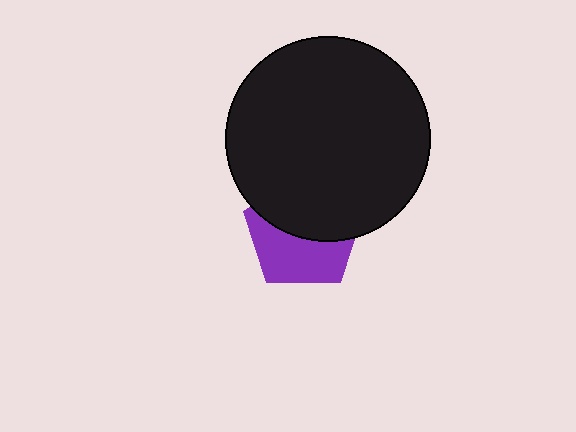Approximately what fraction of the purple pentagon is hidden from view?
Roughly 52% of the purple pentagon is hidden behind the black circle.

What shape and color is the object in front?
The object in front is a black circle.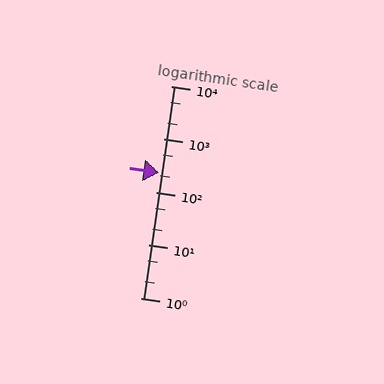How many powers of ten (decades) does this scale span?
The scale spans 4 decades, from 1 to 10000.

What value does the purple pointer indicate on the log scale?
The pointer indicates approximately 230.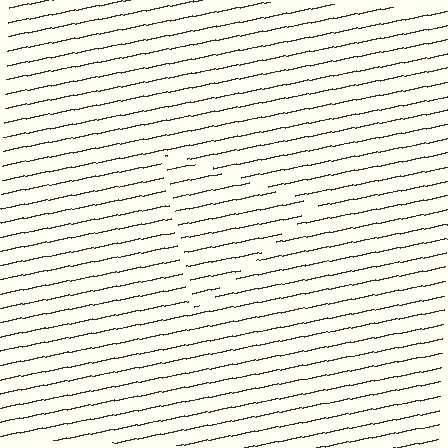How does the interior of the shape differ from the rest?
The interior of the shape contains the same grating, shifted by half a period — the contour is defined by the phase discontinuity where line-ends from the inner and outer gratings abut.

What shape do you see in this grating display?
An illusory triangle. The interior of the shape contains the same grating, shifted by half a period — the contour is defined by the phase discontinuity where line-ends from the inner and outer gratings abut.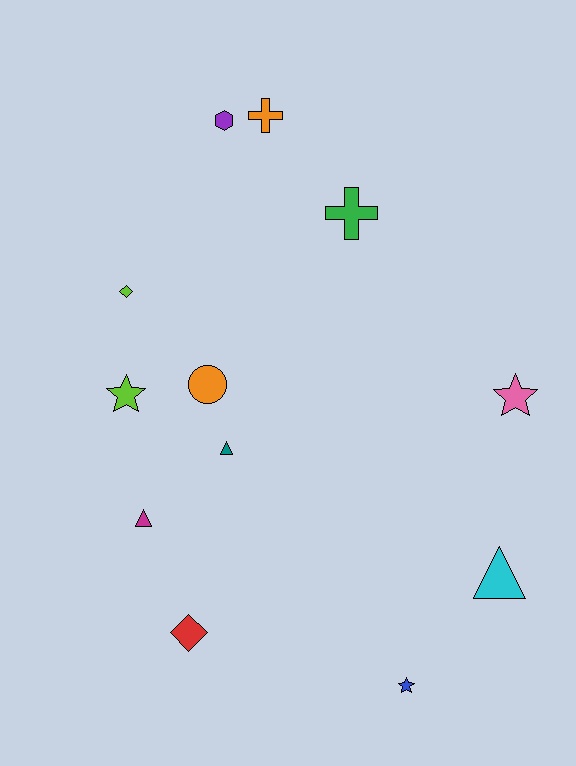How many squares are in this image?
There are no squares.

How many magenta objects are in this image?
There is 1 magenta object.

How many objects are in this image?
There are 12 objects.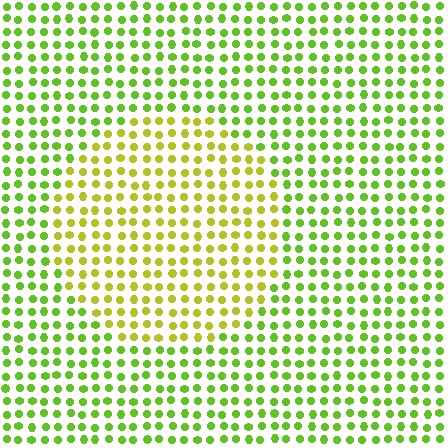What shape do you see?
I see a circle.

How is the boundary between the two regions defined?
The boundary is defined purely by a slight shift in hue (about 32 degrees). Spacing, size, and orientation are identical on both sides.